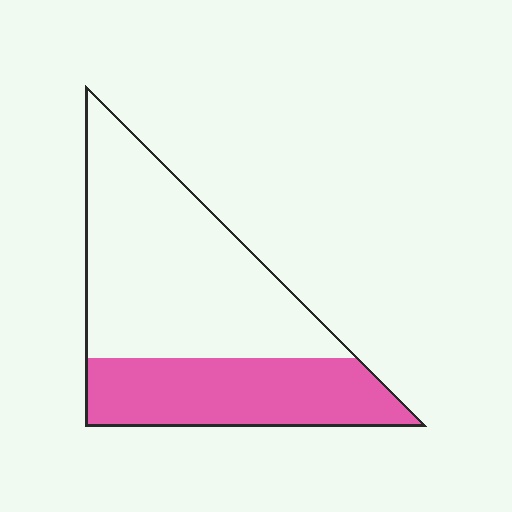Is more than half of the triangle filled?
No.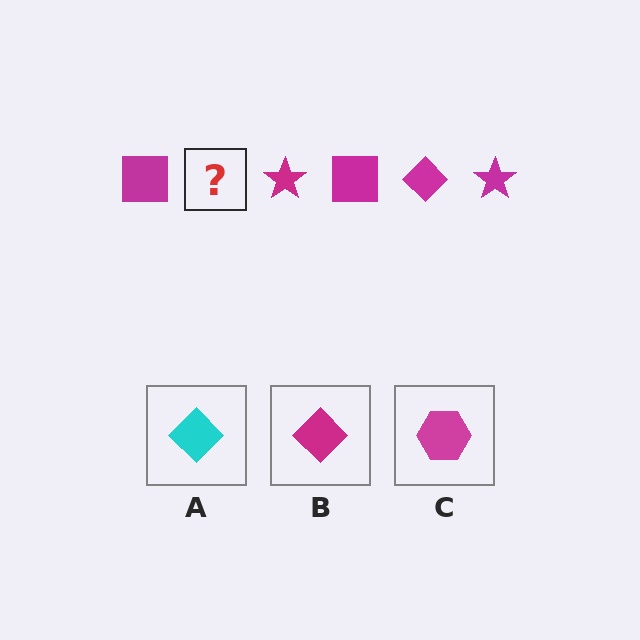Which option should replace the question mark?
Option B.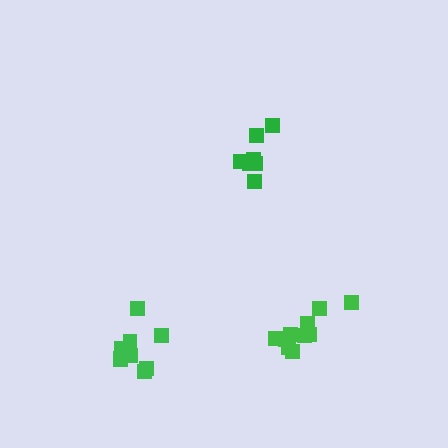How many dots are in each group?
Group 1: 9 dots, Group 2: 7 dots, Group 3: 10 dots (26 total).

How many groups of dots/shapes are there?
There are 3 groups.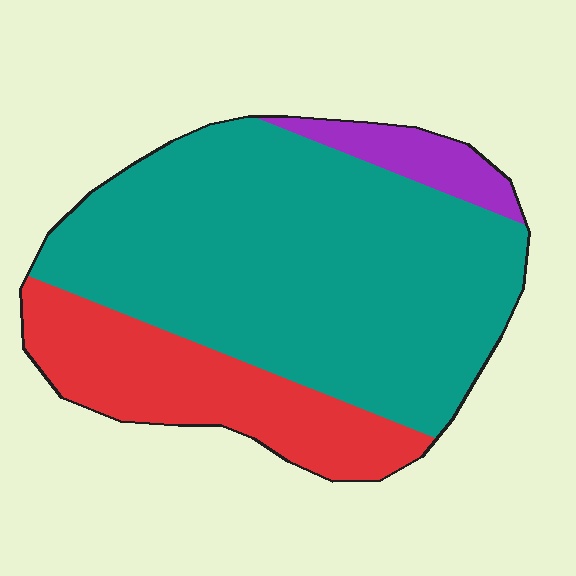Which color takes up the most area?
Teal, at roughly 70%.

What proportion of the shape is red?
Red takes up about one quarter (1/4) of the shape.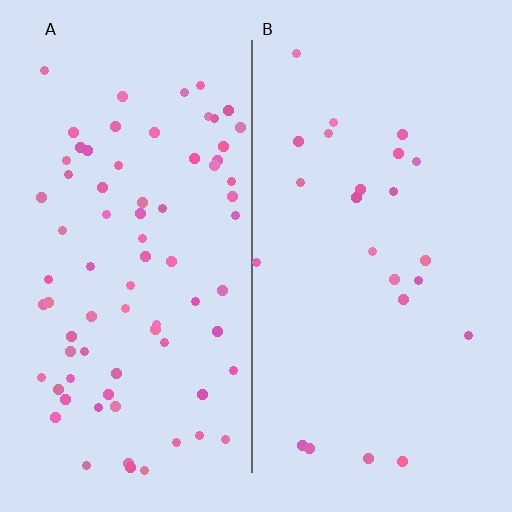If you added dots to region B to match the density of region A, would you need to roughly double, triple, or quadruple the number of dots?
Approximately triple.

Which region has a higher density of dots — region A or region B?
A (the left).